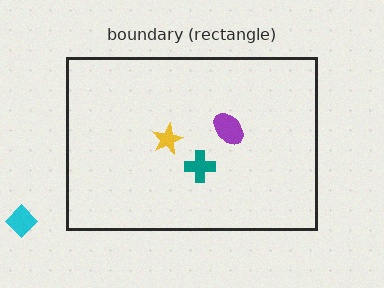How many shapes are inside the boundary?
3 inside, 1 outside.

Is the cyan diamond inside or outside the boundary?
Outside.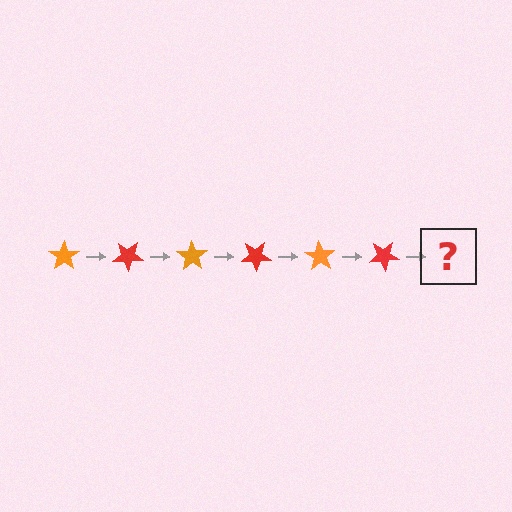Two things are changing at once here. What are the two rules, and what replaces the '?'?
The two rules are that it rotates 35 degrees each step and the color cycles through orange and red. The '?' should be an orange star, rotated 210 degrees from the start.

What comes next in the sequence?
The next element should be an orange star, rotated 210 degrees from the start.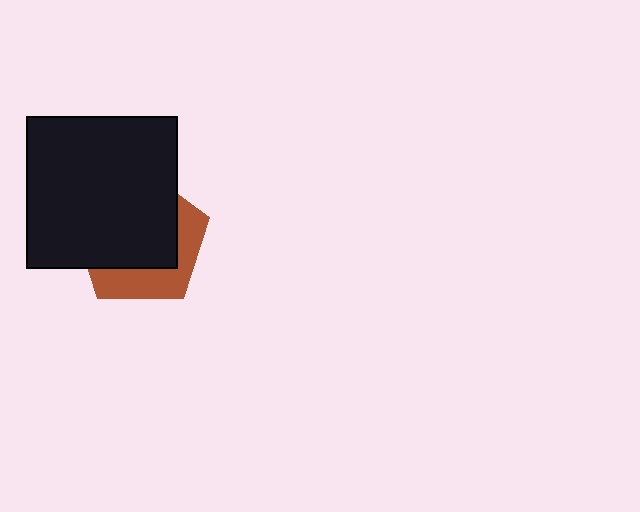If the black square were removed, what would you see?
You would see the complete brown pentagon.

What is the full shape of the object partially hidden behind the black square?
The partially hidden object is a brown pentagon.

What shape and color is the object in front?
The object in front is a black square.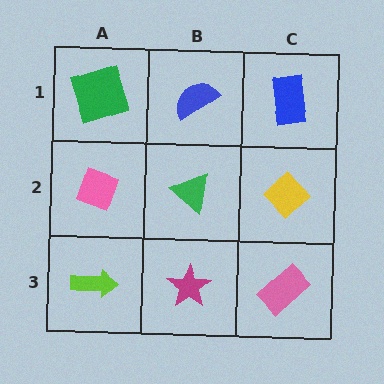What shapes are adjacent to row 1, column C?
A yellow diamond (row 2, column C), a blue semicircle (row 1, column B).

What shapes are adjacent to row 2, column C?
A blue rectangle (row 1, column C), a pink rectangle (row 3, column C), a green triangle (row 2, column B).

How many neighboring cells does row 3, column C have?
2.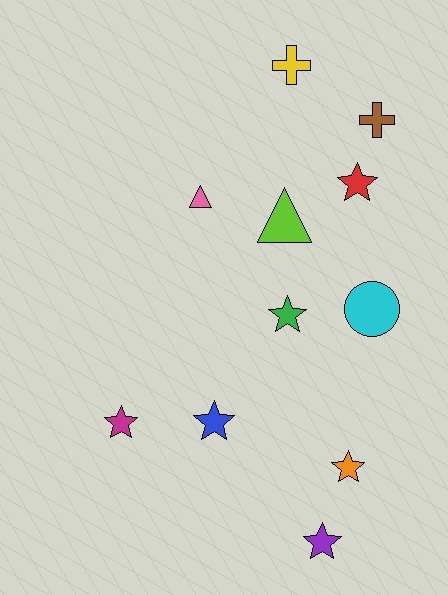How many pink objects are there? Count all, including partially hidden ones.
There is 1 pink object.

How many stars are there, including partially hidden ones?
There are 6 stars.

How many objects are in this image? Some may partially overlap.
There are 11 objects.